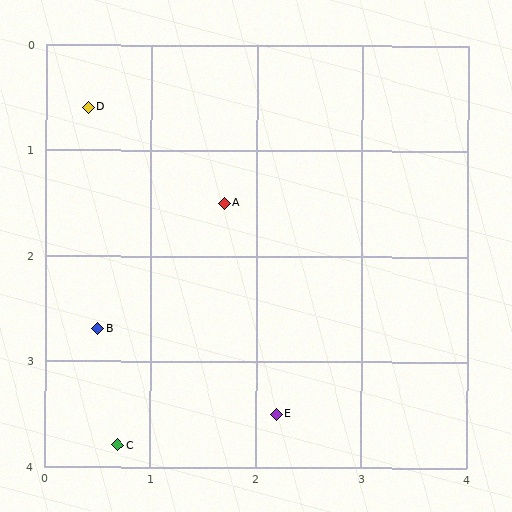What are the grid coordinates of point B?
Point B is at approximately (0.5, 2.7).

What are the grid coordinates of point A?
Point A is at approximately (1.7, 1.5).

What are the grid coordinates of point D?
Point D is at approximately (0.4, 0.6).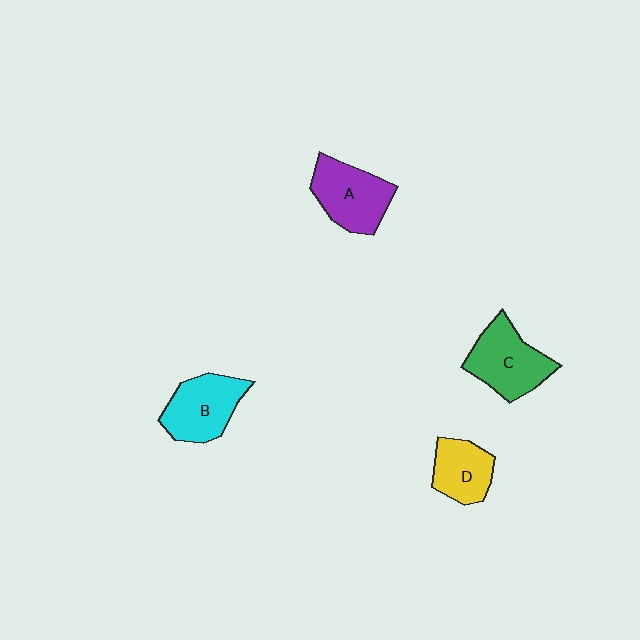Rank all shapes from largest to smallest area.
From largest to smallest: C (green), A (purple), B (cyan), D (yellow).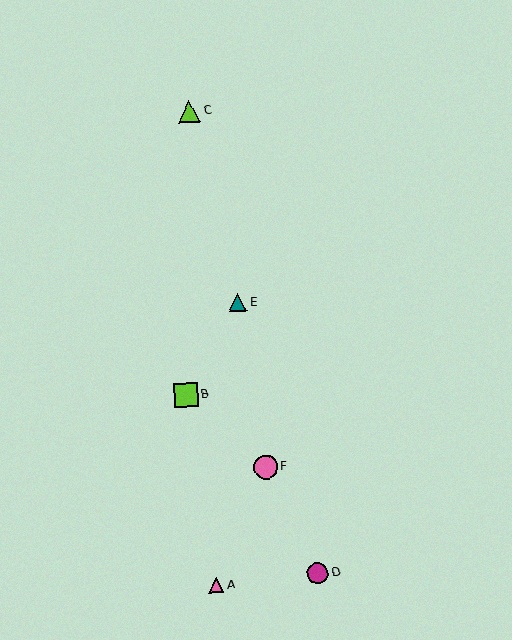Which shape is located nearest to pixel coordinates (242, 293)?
The teal triangle (labeled E) at (238, 302) is nearest to that location.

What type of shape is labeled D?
Shape D is a magenta circle.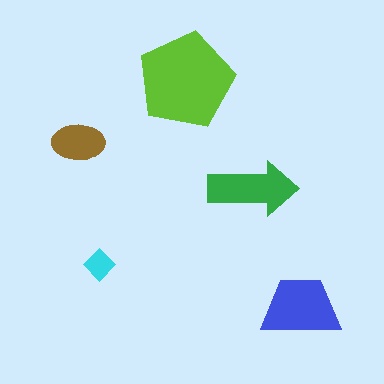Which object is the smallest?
The cyan diamond.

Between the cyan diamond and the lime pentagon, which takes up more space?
The lime pentagon.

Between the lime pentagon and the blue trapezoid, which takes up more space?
The lime pentagon.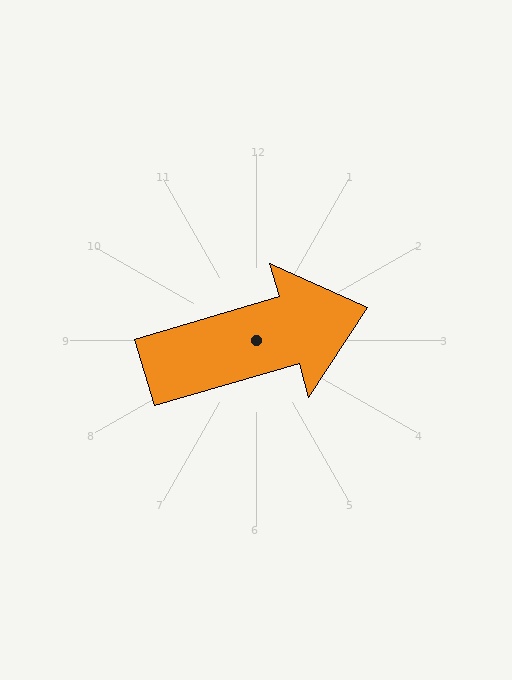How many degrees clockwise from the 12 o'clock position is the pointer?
Approximately 74 degrees.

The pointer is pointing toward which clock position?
Roughly 2 o'clock.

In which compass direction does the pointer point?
East.